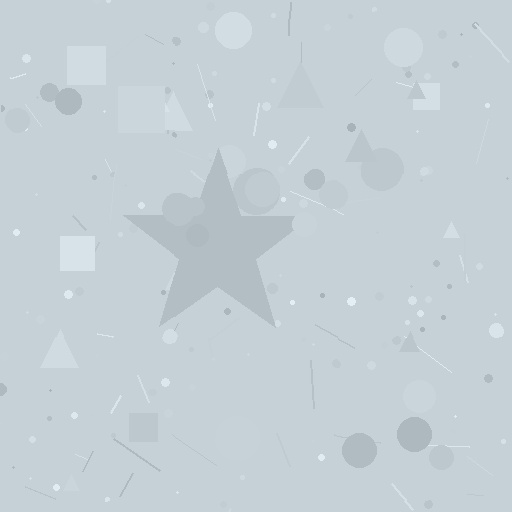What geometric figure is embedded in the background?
A star is embedded in the background.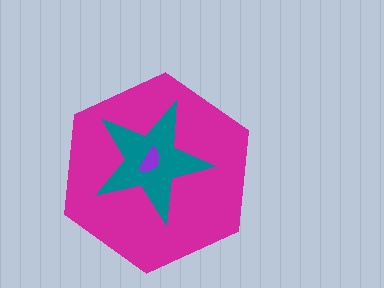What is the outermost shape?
The magenta hexagon.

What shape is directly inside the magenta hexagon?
The teal star.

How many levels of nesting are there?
3.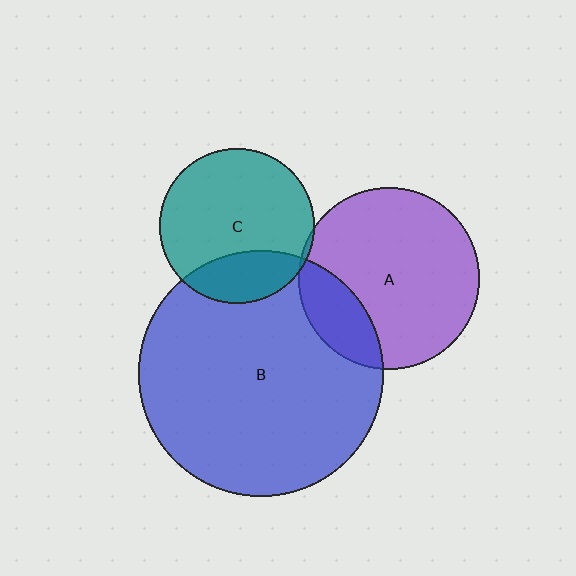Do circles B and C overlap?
Yes.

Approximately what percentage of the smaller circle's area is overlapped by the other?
Approximately 25%.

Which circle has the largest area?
Circle B (blue).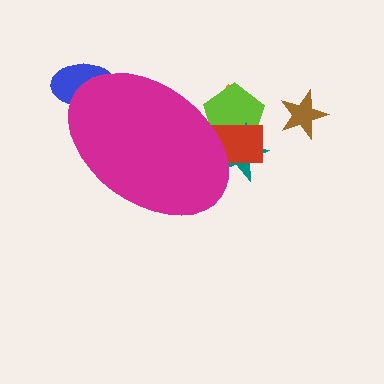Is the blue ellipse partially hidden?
Yes, the blue ellipse is partially hidden behind the magenta ellipse.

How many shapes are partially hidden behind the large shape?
5 shapes are partially hidden.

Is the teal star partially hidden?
Yes, the teal star is partially hidden behind the magenta ellipse.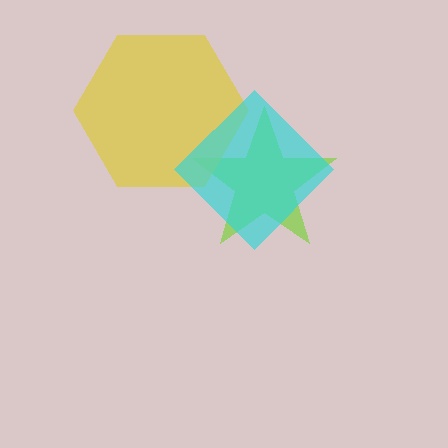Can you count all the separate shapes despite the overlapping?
Yes, there are 3 separate shapes.